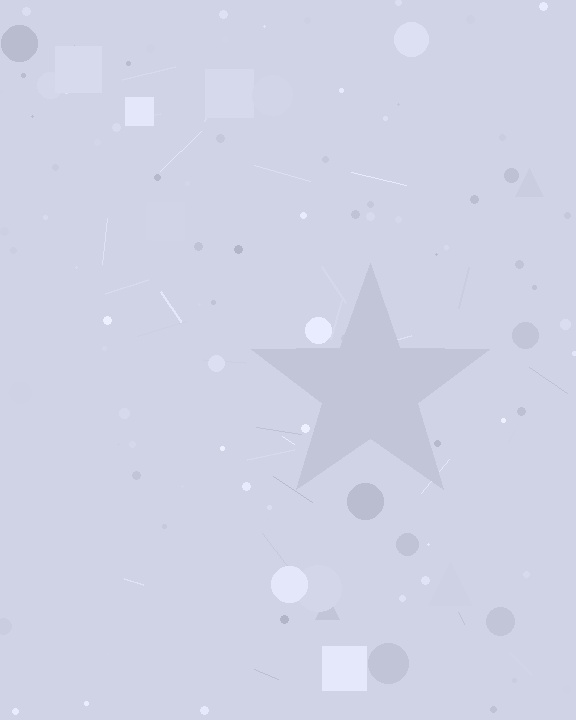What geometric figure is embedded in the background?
A star is embedded in the background.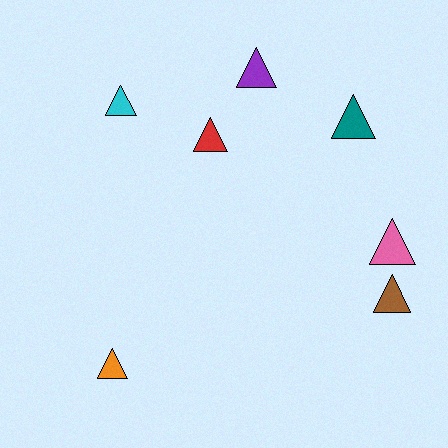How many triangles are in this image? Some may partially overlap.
There are 7 triangles.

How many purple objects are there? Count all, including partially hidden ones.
There is 1 purple object.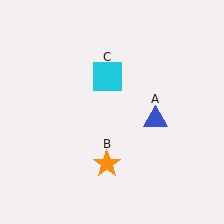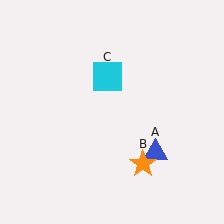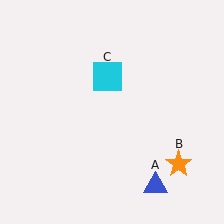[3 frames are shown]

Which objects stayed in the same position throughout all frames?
Cyan square (object C) remained stationary.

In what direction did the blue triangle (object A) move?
The blue triangle (object A) moved down.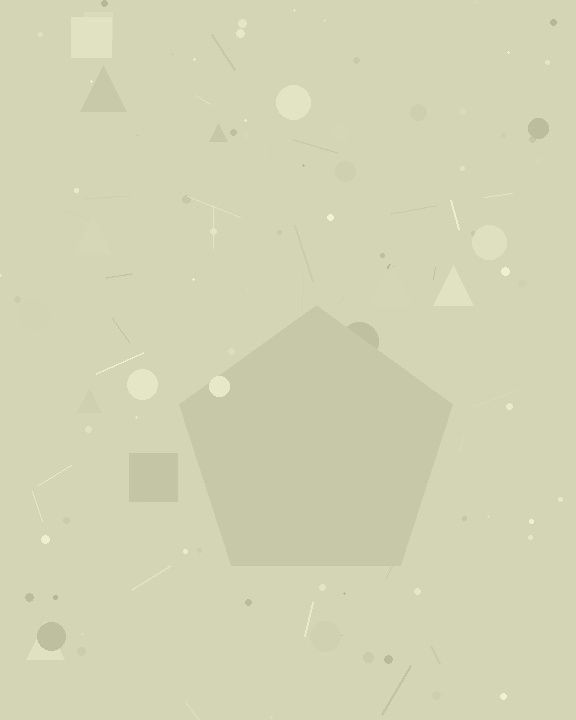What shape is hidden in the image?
A pentagon is hidden in the image.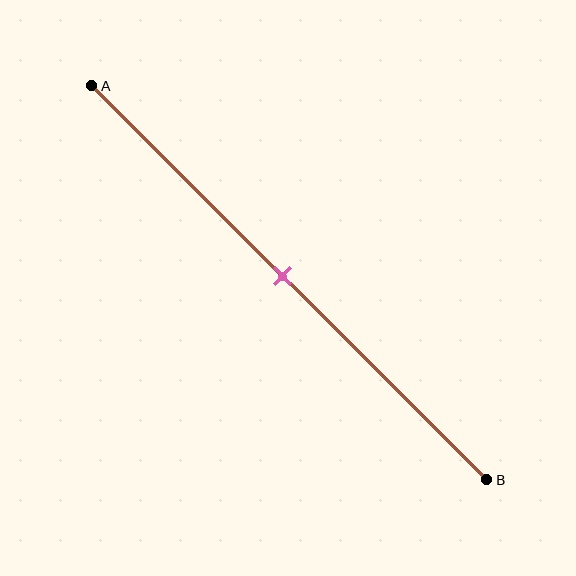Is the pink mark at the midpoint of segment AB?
Yes, the mark is approximately at the midpoint.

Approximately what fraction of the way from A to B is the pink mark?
The pink mark is approximately 50% of the way from A to B.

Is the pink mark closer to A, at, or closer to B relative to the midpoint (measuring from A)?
The pink mark is approximately at the midpoint of segment AB.